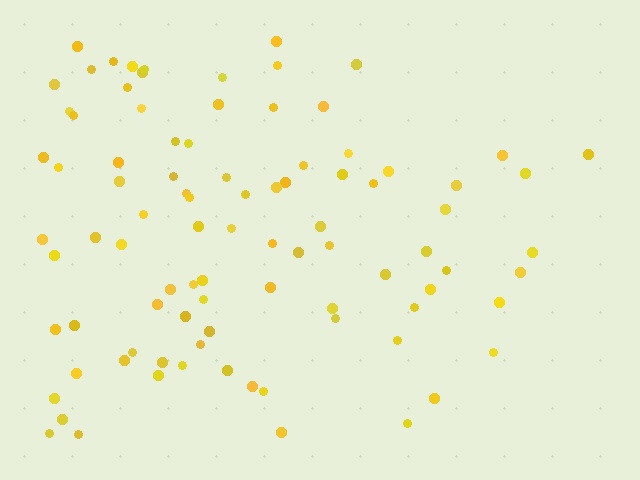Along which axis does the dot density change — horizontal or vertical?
Horizontal.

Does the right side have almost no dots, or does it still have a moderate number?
Still a moderate number, just noticeably fewer than the left.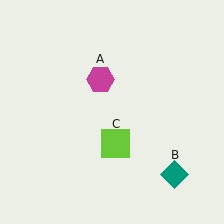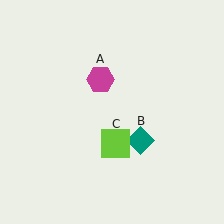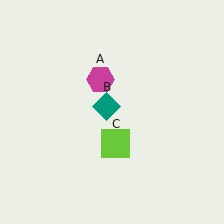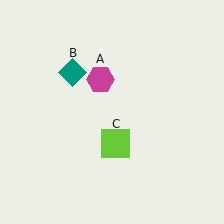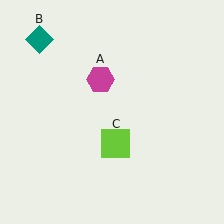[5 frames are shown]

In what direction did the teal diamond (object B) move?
The teal diamond (object B) moved up and to the left.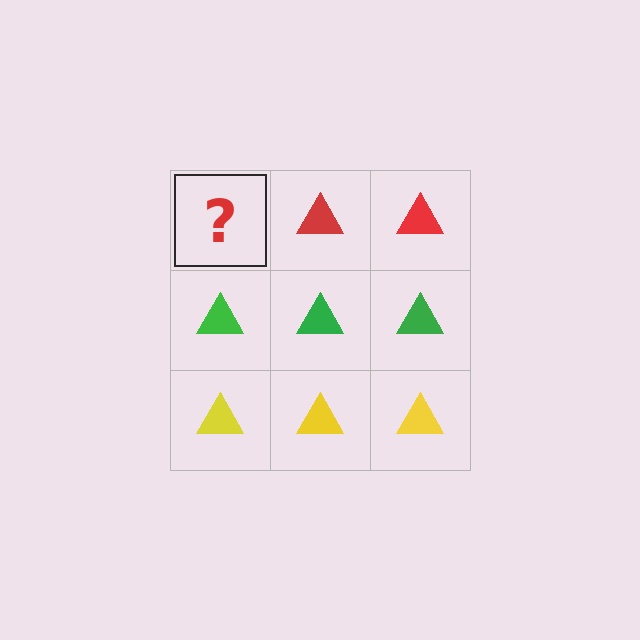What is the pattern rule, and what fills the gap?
The rule is that each row has a consistent color. The gap should be filled with a red triangle.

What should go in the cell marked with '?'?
The missing cell should contain a red triangle.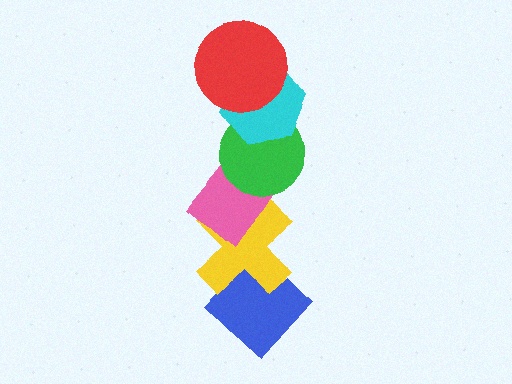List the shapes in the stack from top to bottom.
From top to bottom: the red circle, the cyan hexagon, the green circle, the pink rectangle, the yellow cross, the blue diamond.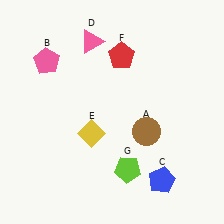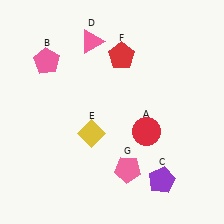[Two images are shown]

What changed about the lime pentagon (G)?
In Image 1, G is lime. In Image 2, it changed to pink.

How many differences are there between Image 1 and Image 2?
There are 3 differences between the two images.